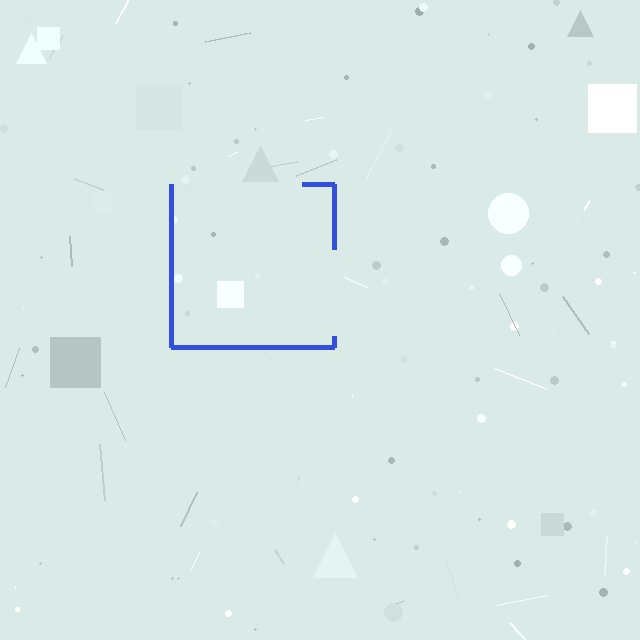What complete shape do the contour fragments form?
The contour fragments form a square.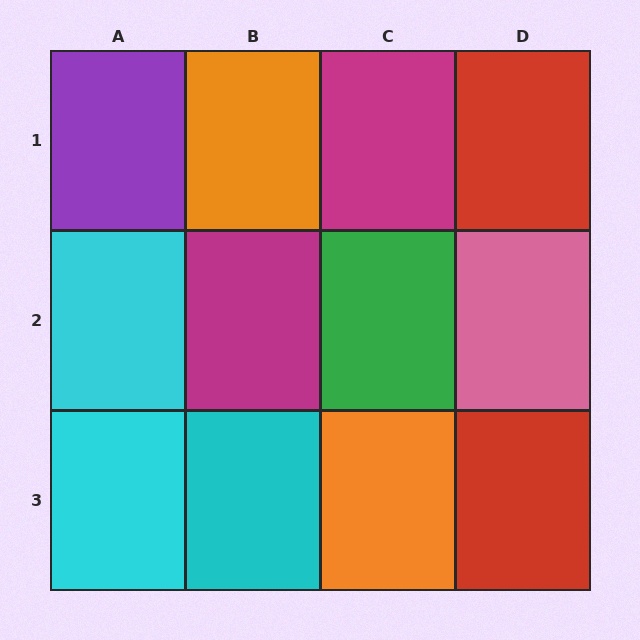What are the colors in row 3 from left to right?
Cyan, cyan, orange, red.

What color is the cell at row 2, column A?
Cyan.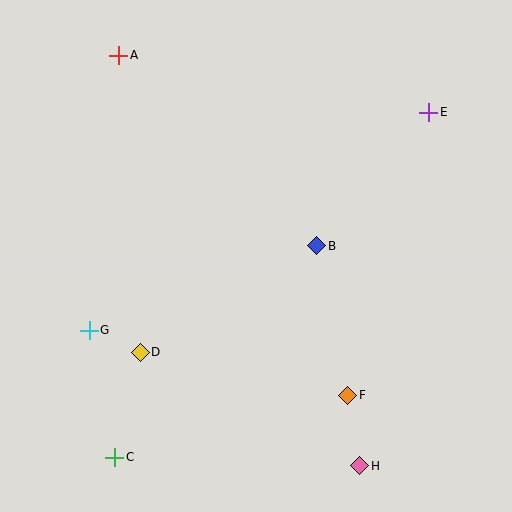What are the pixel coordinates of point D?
Point D is at (140, 352).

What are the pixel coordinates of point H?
Point H is at (360, 466).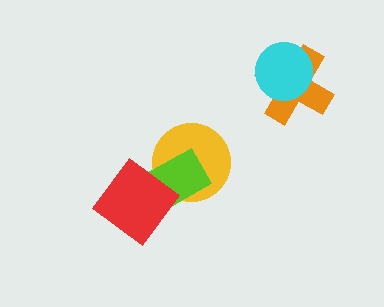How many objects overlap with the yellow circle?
1 object overlaps with the yellow circle.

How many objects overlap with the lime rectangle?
2 objects overlap with the lime rectangle.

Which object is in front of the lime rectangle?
The red diamond is in front of the lime rectangle.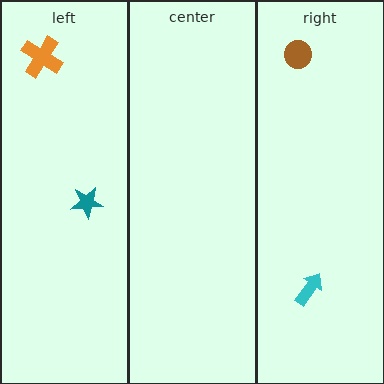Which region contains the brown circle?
The right region.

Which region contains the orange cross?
The left region.